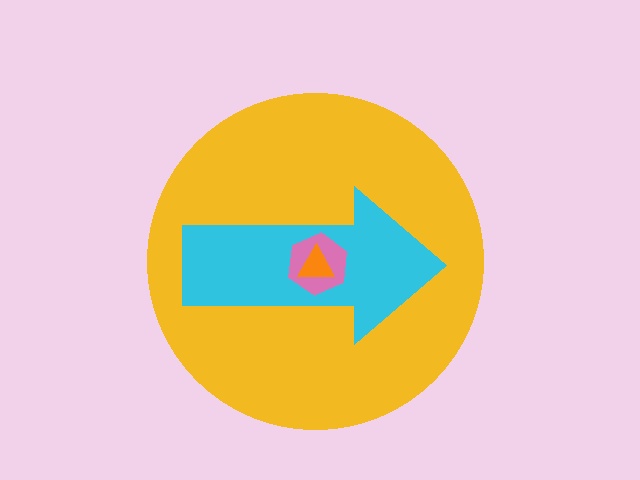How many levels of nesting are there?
4.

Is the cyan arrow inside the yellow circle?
Yes.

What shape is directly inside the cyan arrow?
The pink hexagon.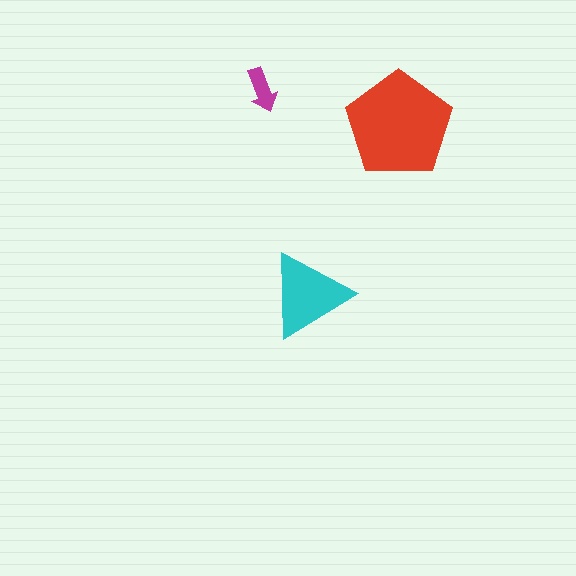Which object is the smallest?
The magenta arrow.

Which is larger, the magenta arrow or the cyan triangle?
The cyan triangle.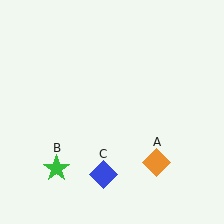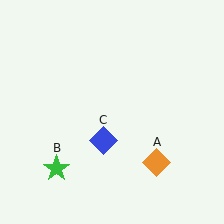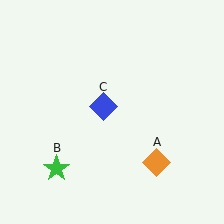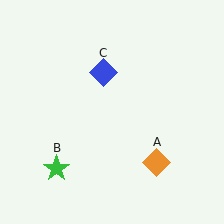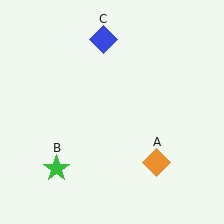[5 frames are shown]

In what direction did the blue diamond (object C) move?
The blue diamond (object C) moved up.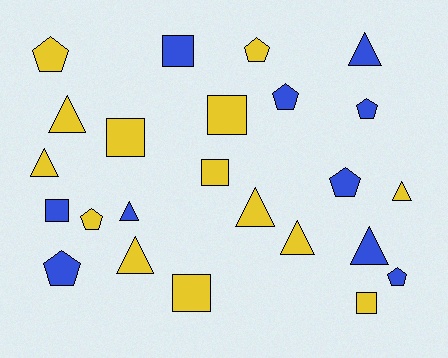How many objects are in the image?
There are 24 objects.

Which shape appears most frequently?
Triangle, with 9 objects.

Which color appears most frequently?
Yellow, with 14 objects.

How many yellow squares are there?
There are 5 yellow squares.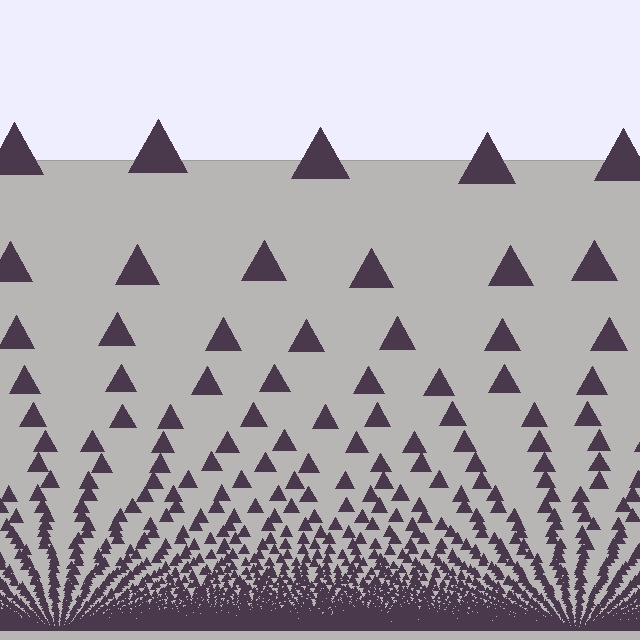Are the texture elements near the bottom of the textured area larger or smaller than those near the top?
Smaller. The gradient is inverted — elements near the bottom are smaller and denser.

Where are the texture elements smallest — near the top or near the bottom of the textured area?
Near the bottom.